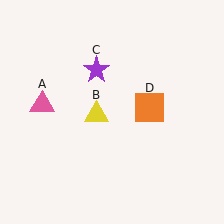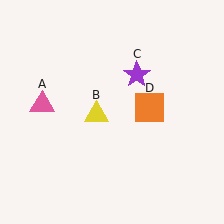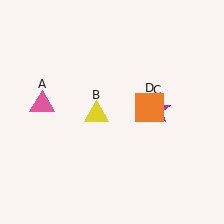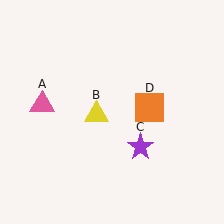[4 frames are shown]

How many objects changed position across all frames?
1 object changed position: purple star (object C).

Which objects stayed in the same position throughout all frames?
Pink triangle (object A) and yellow triangle (object B) and orange square (object D) remained stationary.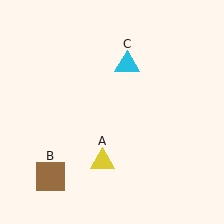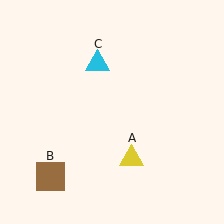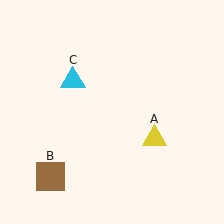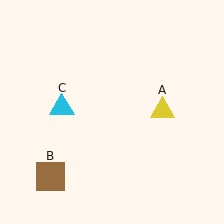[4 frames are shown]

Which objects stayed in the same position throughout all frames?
Brown square (object B) remained stationary.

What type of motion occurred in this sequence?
The yellow triangle (object A), cyan triangle (object C) rotated counterclockwise around the center of the scene.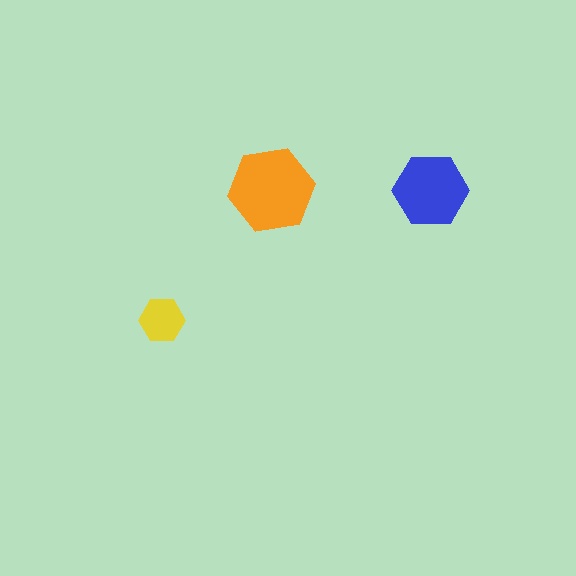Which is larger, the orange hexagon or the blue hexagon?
The orange one.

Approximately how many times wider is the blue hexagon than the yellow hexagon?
About 1.5 times wider.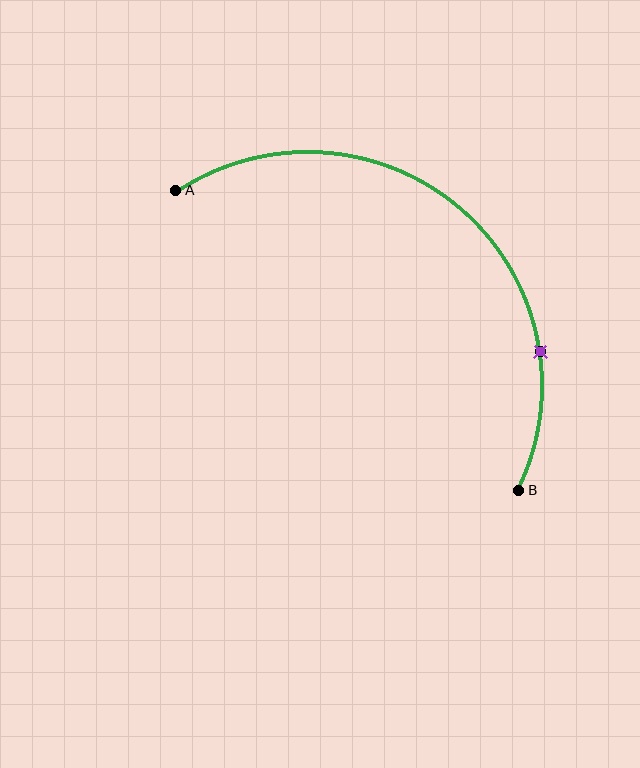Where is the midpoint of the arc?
The arc midpoint is the point on the curve farthest from the straight line joining A and B. It sits above and to the right of that line.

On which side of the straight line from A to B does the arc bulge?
The arc bulges above and to the right of the straight line connecting A and B.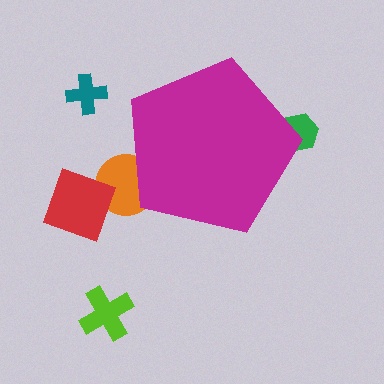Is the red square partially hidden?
No, the red square is fully visible.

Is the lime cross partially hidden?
No, the lime cross is fully visible.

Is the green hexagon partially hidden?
Yes, the green hexagon is partially hidden behind the magenta pentagon.